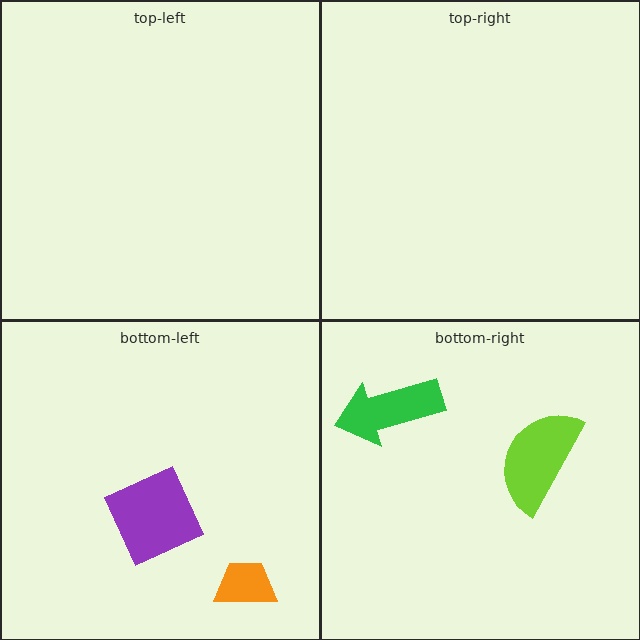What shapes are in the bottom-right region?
The green arrow, the lime semicircle.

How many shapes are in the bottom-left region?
2.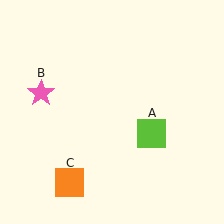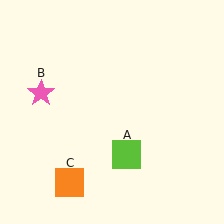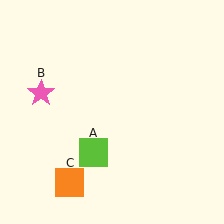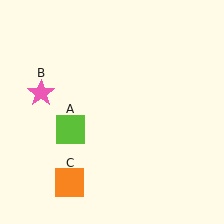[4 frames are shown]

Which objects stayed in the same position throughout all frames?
Pink star (object B) and orange square (object C) remained stationary.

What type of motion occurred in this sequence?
The lime square (object A) rotated clockwise around the center of the scene.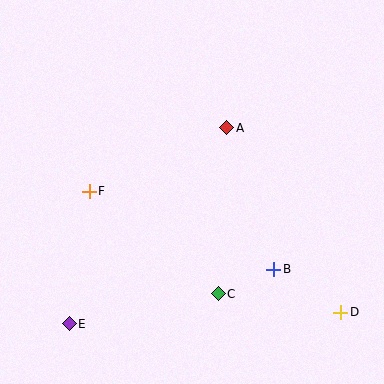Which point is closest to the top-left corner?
Point F is closest to the top-left corner.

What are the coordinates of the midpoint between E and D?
The midpoint between E and D is at (205, 318).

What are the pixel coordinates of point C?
Point C is at (218, 294).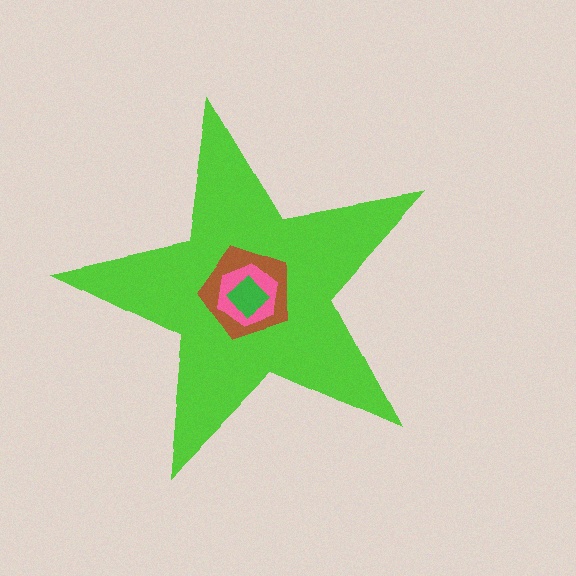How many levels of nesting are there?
4.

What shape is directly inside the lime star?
The brown pentagon.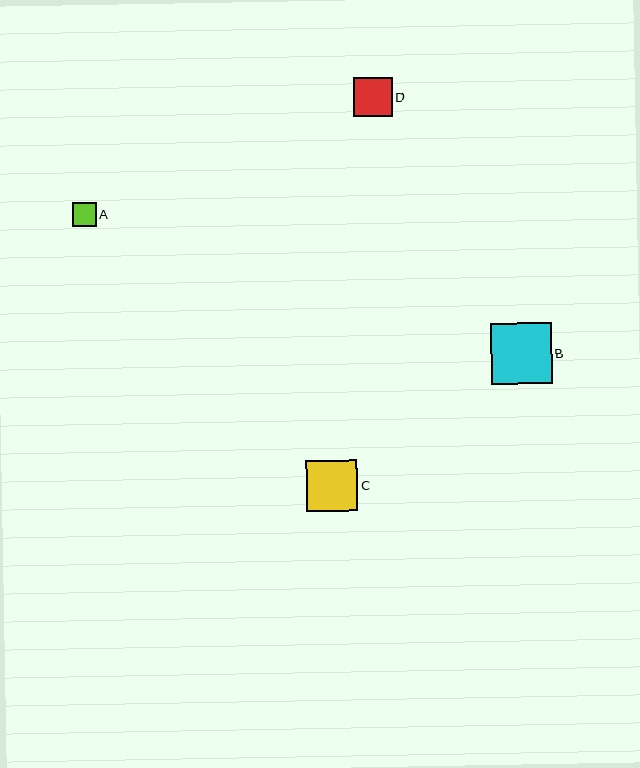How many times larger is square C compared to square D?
Square C is approximately 1.3 times the size of square D.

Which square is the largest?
Square B is the largest with a size of approximately 60 pixels.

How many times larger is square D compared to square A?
Square D is approximately 1.7 times the size of square A.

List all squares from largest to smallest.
From largest to smallest: B, C, D, A.